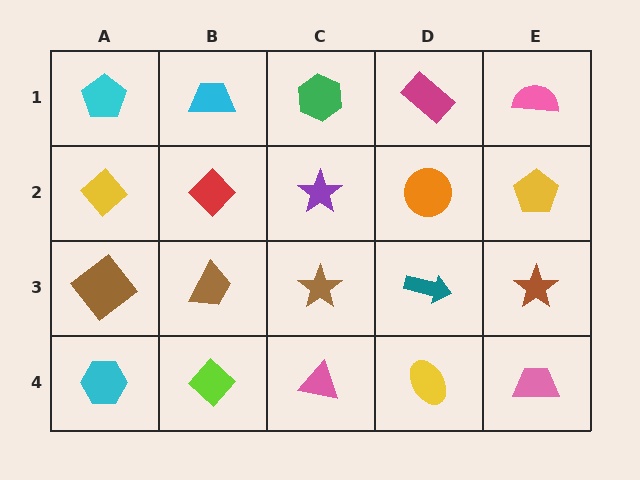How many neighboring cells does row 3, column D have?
4.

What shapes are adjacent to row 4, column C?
A brown star (row 3, column C), a lime diamond (row 4, column B), a yellow ellipse (row 4, column D).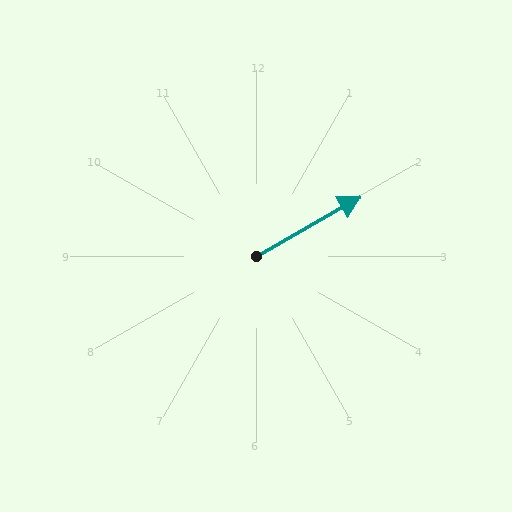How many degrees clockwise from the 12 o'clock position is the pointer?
Approximately 60 degrees.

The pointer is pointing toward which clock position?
Roughly 2 o'clock.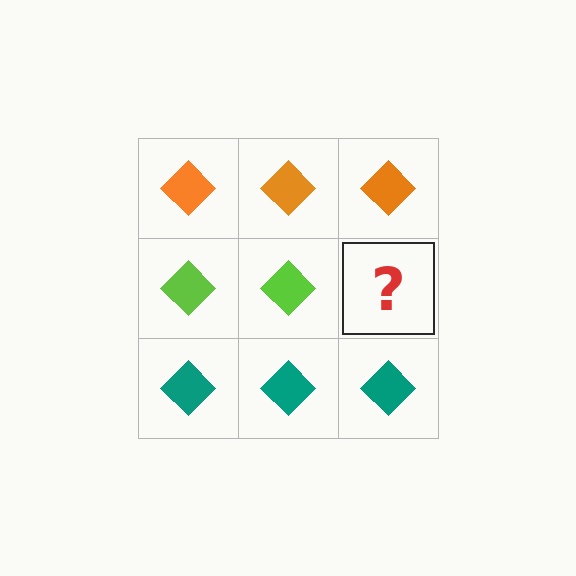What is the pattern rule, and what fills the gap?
The rule is that each row has a consistent color. The gap should be filled with a lime diamond.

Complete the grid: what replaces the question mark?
The question mark should be replaced with a lime diamond.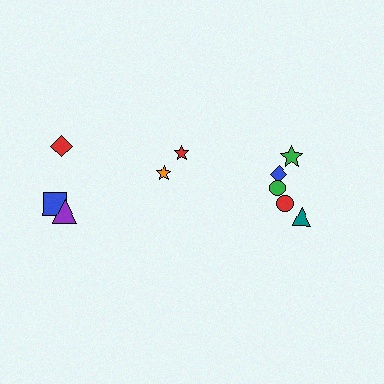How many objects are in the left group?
There are 4 objects.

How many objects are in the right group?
There are 6 objects.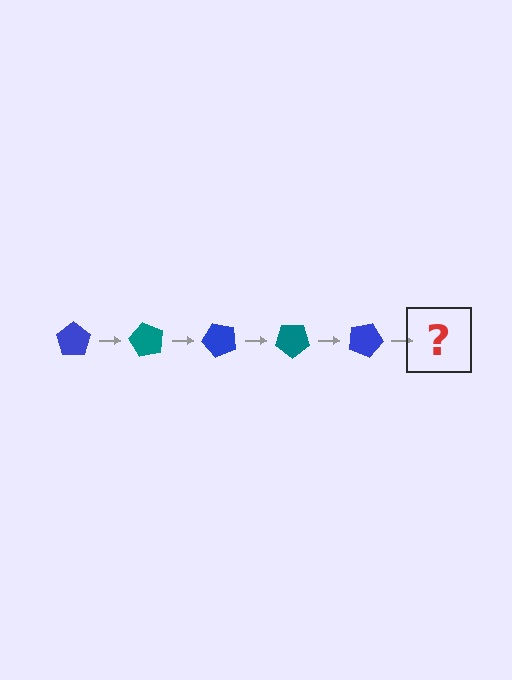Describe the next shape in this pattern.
It should be a teal pentagon, rotated 300 degrees from the start.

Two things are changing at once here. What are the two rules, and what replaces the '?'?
The two rules are that it rotates 60 degrees each step and the color cycles through blue and teal. The '?' should be a teal pentagon, rotated 300 degrees from the start.